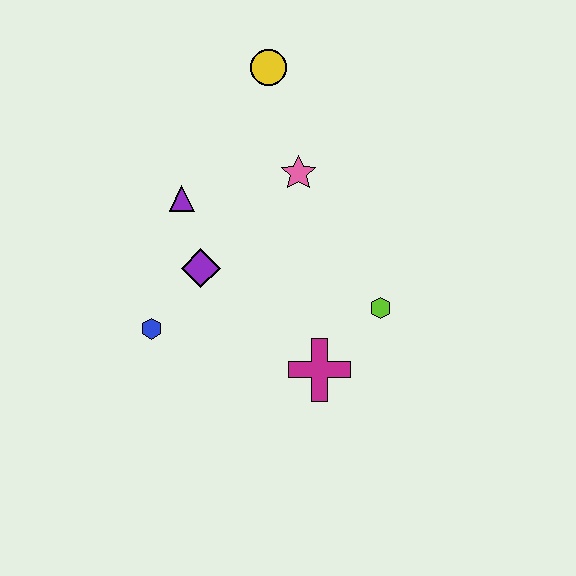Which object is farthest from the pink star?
The blue hexagon is farthest from the pink star.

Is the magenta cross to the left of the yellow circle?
No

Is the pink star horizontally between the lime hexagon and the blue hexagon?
Yes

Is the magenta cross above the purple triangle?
No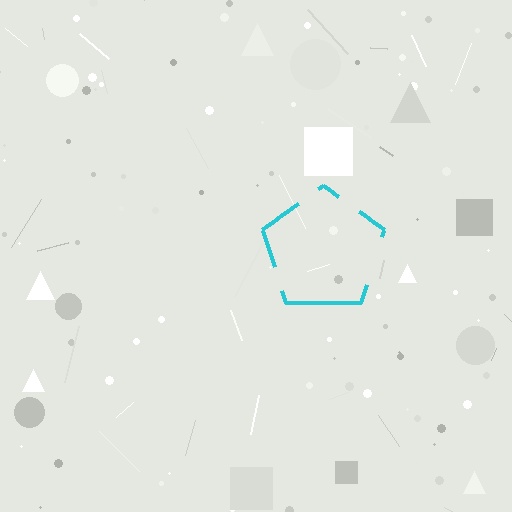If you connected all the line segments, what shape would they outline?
They would outline a pentagon.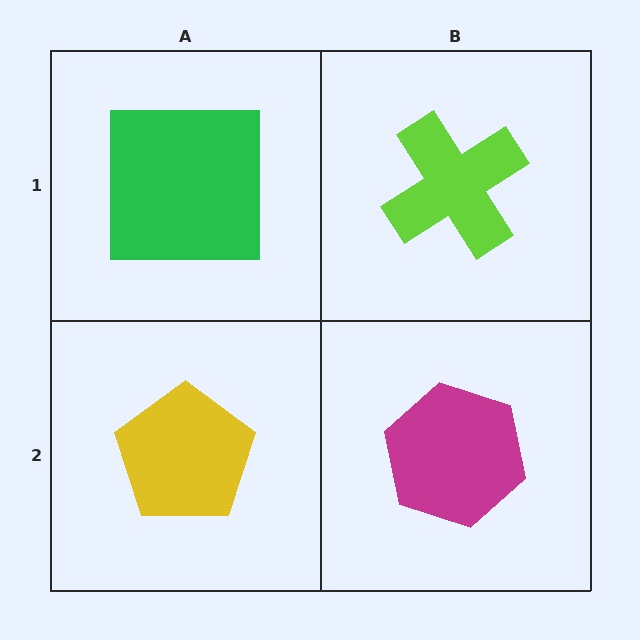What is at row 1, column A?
A green square.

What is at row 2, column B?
A magenta hexagon.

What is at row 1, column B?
A lime cross.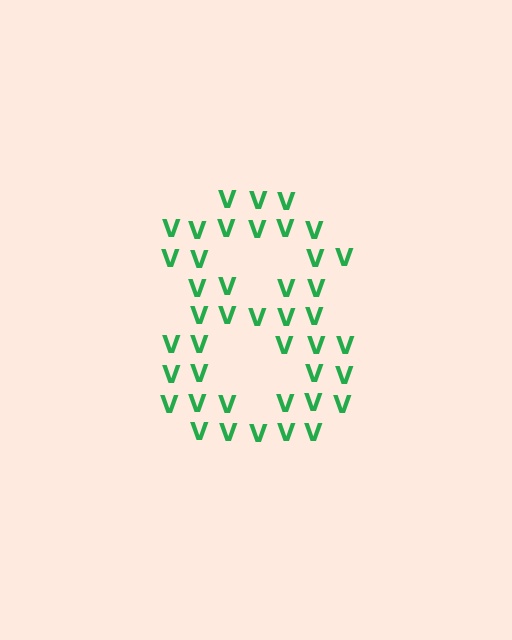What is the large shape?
The large shape is the digit 8.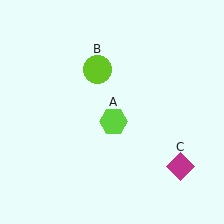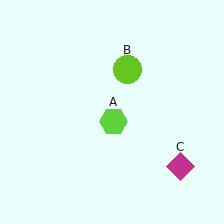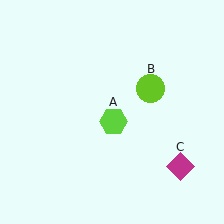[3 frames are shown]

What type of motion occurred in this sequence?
The lime circle (object B) rotated clockwise around the center of the scene.